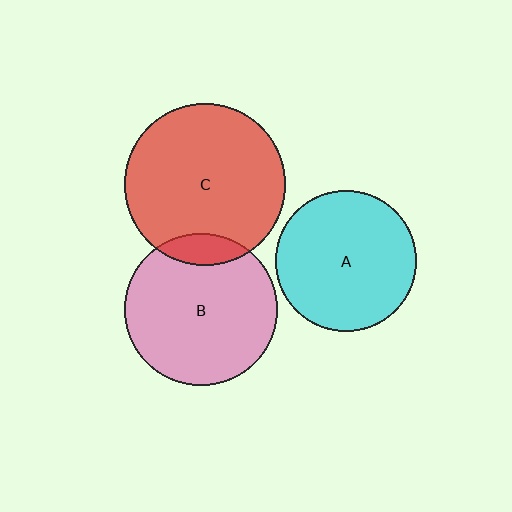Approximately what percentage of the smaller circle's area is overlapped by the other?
Approximately 10%.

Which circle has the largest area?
Circle C (red).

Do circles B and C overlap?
Yes.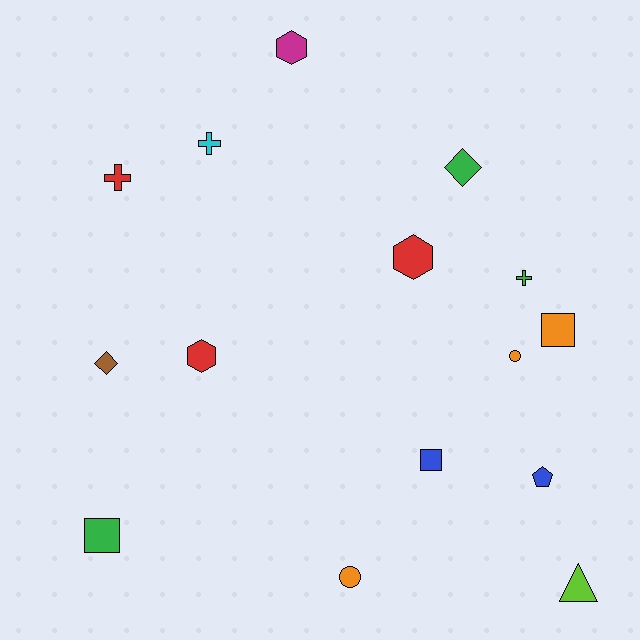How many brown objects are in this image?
There is 1 brown object.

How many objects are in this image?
There are 15 objects.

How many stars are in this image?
There are no stars.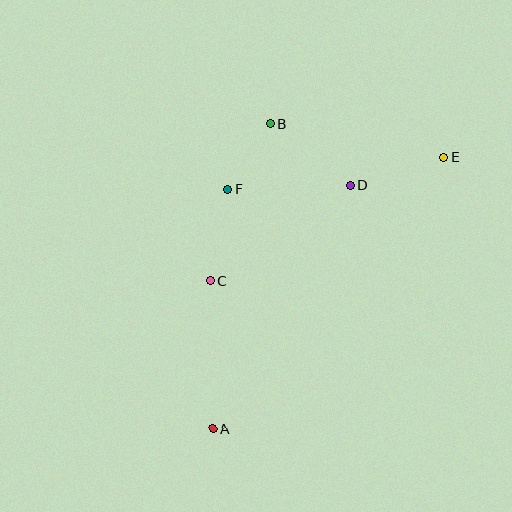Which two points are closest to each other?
Points B and F are closest to each other.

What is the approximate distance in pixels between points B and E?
The distance between B and E is approximately 177 pixels.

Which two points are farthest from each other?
Points A and E are farthest from each other.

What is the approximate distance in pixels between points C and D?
The distance between C and D is approximately 170 pixels.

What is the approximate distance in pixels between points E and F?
The distance between E and F is approximately 218 pixels.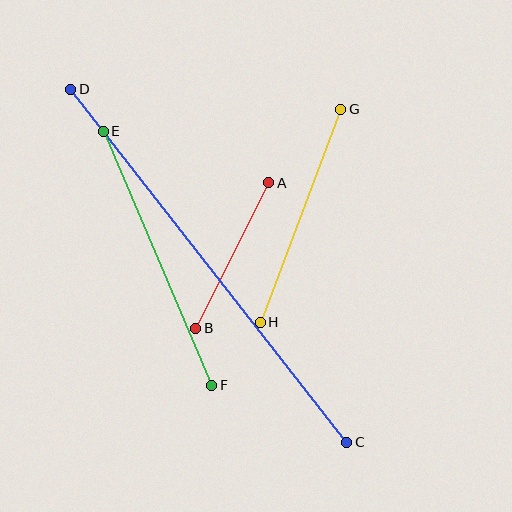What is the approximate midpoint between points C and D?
The midpoint is at approximately (209, 266) pixels.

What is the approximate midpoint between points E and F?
The midpoint is at approximately (157, 258) pixels.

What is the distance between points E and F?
The distance is approximately 276 pixels.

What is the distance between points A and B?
The distance is approximately 163 pixels.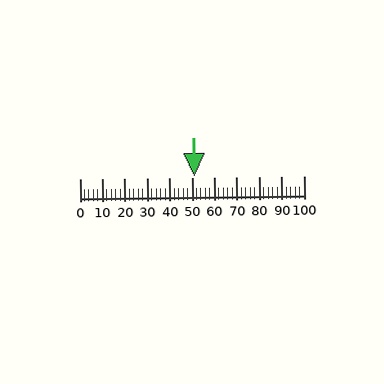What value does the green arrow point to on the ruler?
The green arrow points to approximately 51.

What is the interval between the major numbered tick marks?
The major tick marks are spaced 10 units apart.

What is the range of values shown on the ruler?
The ruler shows values from 0 to 100.